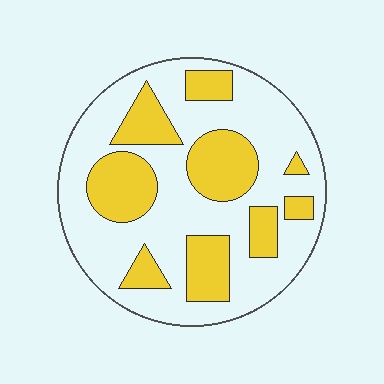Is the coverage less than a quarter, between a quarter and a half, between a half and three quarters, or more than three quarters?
Between a quarter and a half.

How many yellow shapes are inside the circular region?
9.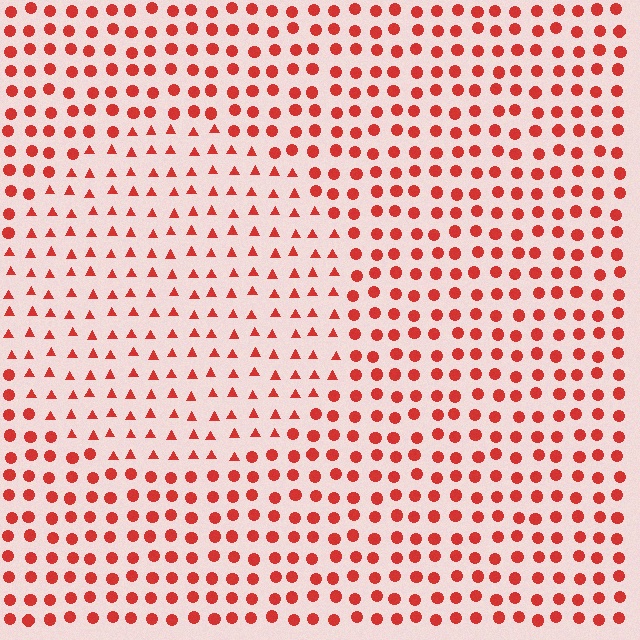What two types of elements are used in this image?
The image uses triangles inside the circle region and circles outside it.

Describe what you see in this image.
The image is filled with small red elements arranged in a uniform grid. A circle-shaped region contains triangles, while the surrounding area contains circles. The boundary is defined purely by the change in element shape.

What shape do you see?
I see a circle.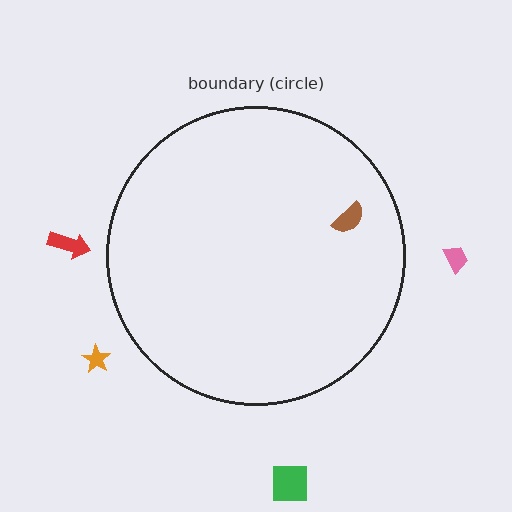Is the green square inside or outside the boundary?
Outside.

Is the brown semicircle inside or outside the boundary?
Inside.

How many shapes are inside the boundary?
1 inside, 4 outside.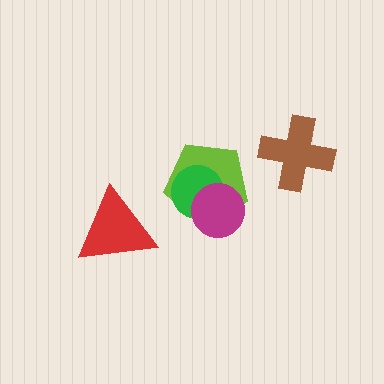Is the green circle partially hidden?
Yes, it is partially covered by another shape.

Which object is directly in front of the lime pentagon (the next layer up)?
The green circle is directly in front of the lime pentagon.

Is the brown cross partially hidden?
No, no other shape covers it.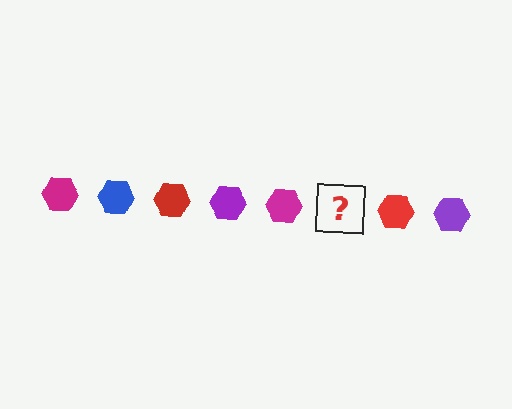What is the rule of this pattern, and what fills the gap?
The rule is that the pattern cycles through magenta, blue, red, purple hexagons. The gap should be filled with a blue hexagon.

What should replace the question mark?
The question mark should be replaced with a blue hexagon.